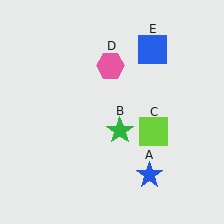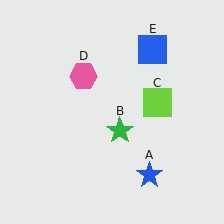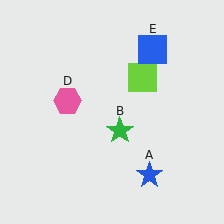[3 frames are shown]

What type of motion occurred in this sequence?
The lime square (object C), pink hexagon (object D) rotated counterclockwise around the center of the scene.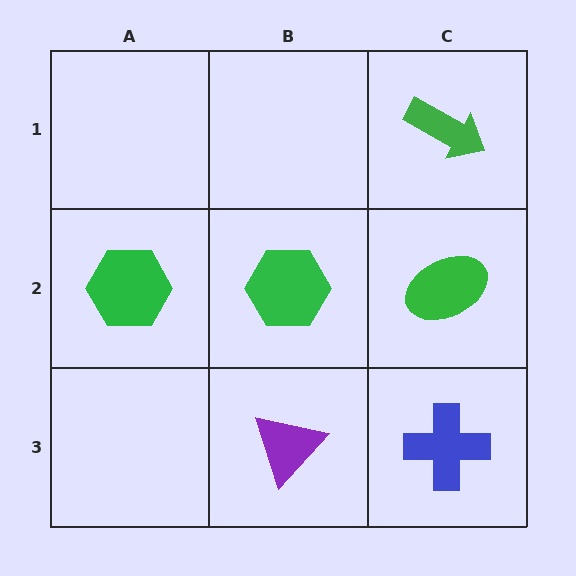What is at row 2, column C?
A green ellipse.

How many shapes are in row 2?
3 shapes.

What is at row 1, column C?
A green arrow.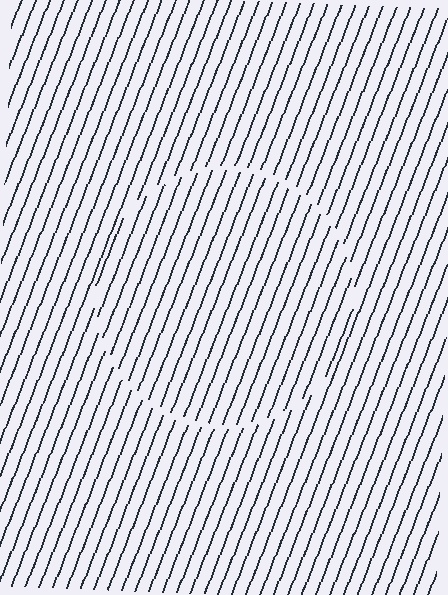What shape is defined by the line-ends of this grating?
An illusory circle. The interior of the shape contains the same grating, shifted by half a period — the contour is defined by the phase discontinuity where line-ends from the inner and outer gratings abut.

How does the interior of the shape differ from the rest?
The interior of the shape contains the same grating, shifted by half a period — the contour is defined by the phase discontinuity where line-ends from the inner and outer gratings abut.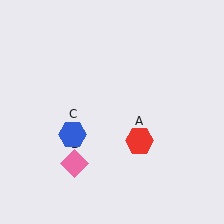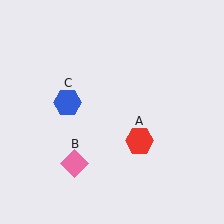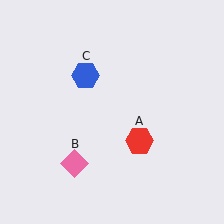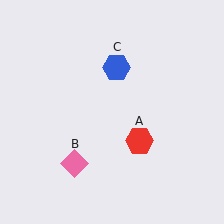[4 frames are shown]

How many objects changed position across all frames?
1 object changed position: blue hexagon (object C).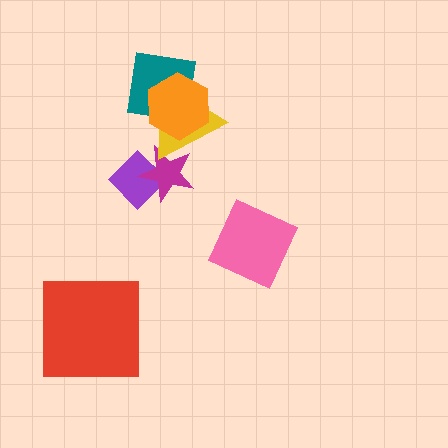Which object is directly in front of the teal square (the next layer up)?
The yellow triangle is directly in front of the teal square.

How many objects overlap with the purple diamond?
1 object overlaps with the purple diamond.